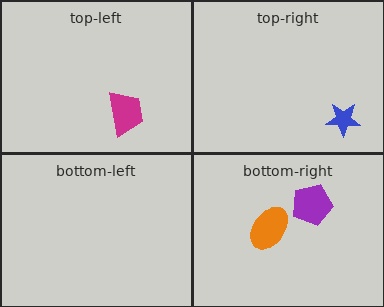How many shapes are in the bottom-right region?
2.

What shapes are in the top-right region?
The blue star.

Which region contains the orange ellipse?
The bottom-right region.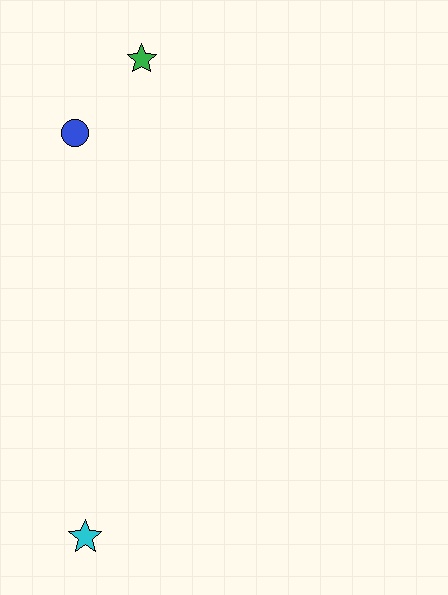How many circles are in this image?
There is 1 circle.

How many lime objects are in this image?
There are no lime objects.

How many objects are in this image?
There are 3 objects.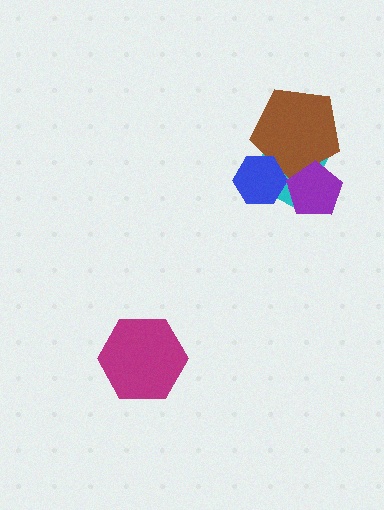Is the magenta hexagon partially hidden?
No, no other shape covers it.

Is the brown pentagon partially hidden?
Yes, it is partially covered by another shape.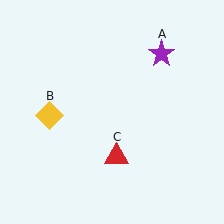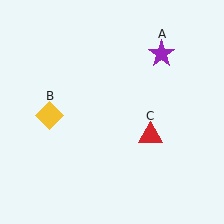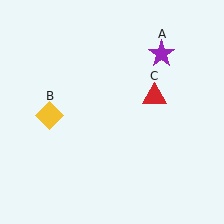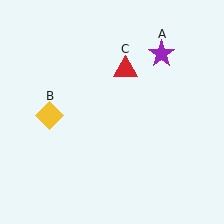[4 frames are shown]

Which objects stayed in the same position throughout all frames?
Purple star (object A) and yellow diamond (object B) remained stationary.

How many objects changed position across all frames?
1 object changed position: red triangle (object C).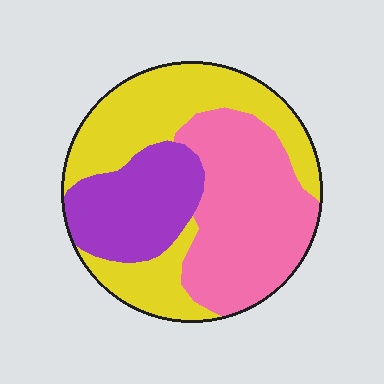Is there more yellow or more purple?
Yellow.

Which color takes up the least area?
Purple, at roughly 20%.